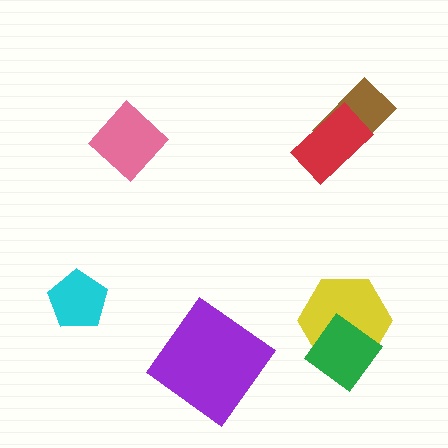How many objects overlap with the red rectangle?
1 object overlaps with the red rectangle.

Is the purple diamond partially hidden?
No, no other shape covers it.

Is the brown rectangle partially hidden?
Yes, it is partially covered by another shape.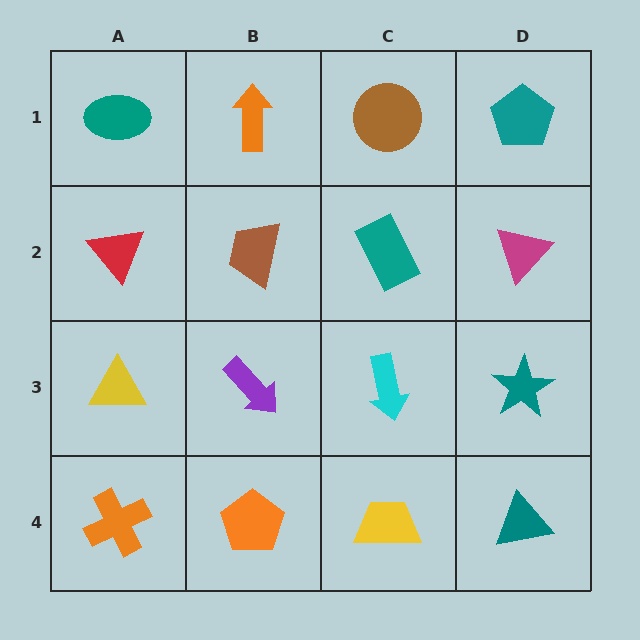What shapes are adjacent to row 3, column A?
A red triangle (row 2, column A), an orange cross (row 4, column A), a purple arrow (row 3, column B).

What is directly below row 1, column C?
A teal rectangle.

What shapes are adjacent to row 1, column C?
A teal rectangle (row 2, column C), an orange arrow (row 1, column B), a teal pentagon (row 1, column D).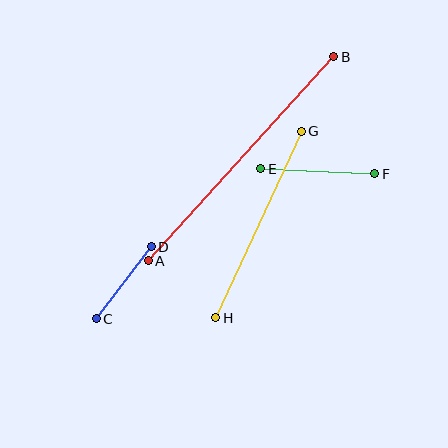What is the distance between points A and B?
The distance is approximately 276 pixels.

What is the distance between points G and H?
The distance is approximately 205 pixels.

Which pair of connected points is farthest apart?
Points A and B are farthest apart.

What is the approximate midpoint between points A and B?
The midpoint is at approximately (241, 159) pixels.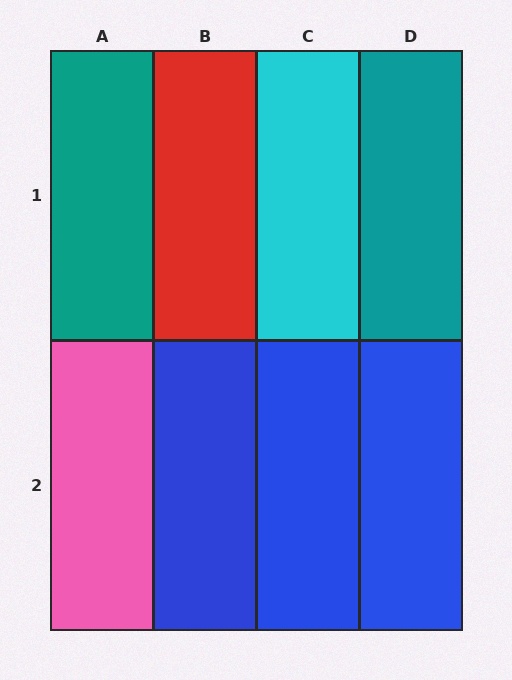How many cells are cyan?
1 cell is cyan.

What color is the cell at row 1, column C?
Cyan.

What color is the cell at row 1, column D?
Teal.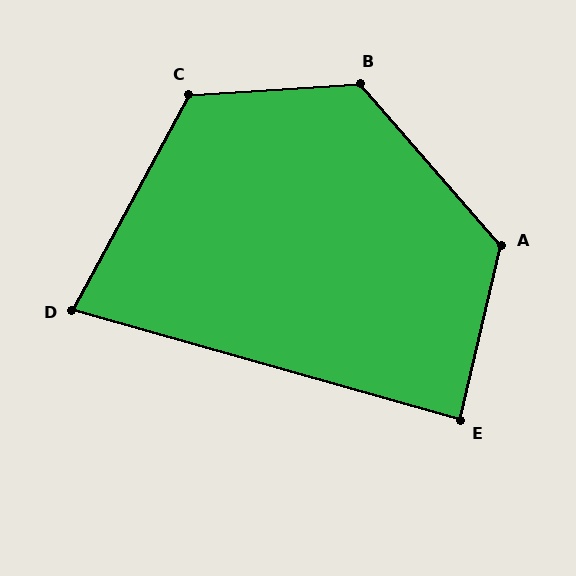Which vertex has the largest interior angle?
B, at approximately 127 degrees.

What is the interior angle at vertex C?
Approximately 122 degrees (obtuse).